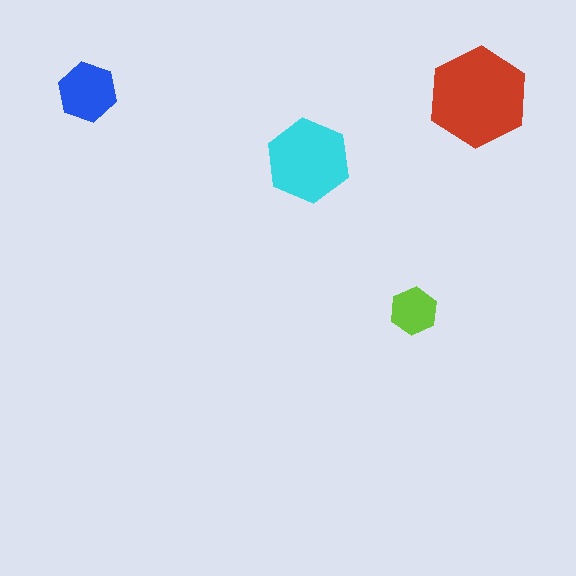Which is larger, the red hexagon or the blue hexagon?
The red one.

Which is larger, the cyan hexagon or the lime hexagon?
The cyan one.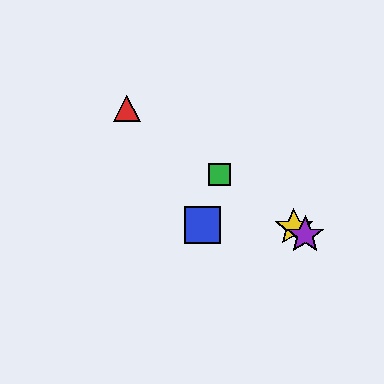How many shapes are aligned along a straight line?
4 shapes (the red triangle, the green square, the yellow star, the purple star) are aligned along a straight line.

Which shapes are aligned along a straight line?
The red triangle, the green square, the yellow star, the purple star are aligned along a straight line.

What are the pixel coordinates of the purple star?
The purple star is at (305, 235).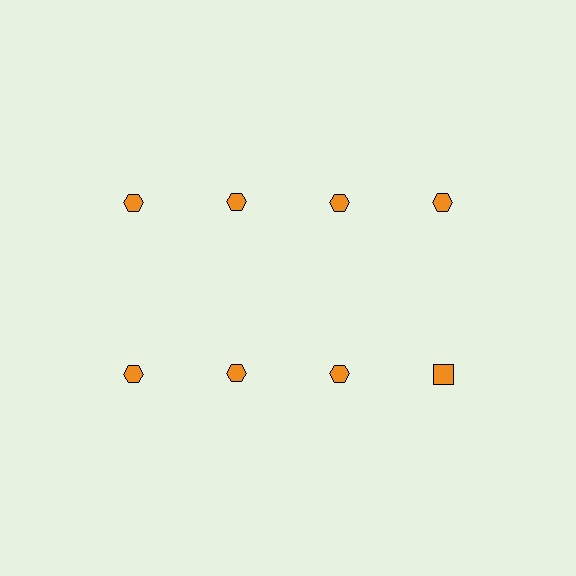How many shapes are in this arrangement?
There are 8 shapes arranged in a grid pattern.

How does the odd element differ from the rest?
It has a different shape: square instead of hexagon.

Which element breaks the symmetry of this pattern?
The orange square in the second row, second from right column breaks the symmetry. All other shapes are orange hexagons.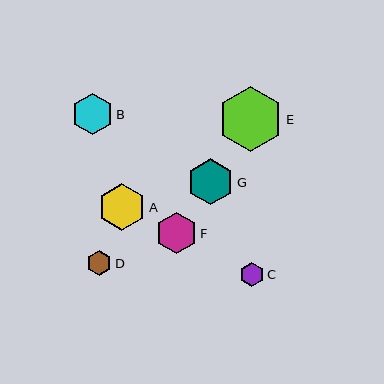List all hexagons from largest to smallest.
From largest to smallest: E, A, G, F, B, D, C.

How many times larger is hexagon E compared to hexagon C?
Hexagon E is approximately 2.7 times the size of hexagon C.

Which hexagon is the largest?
Hexagon E is the largest with a size of approximately 65 pixels.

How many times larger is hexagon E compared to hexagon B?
Hexagon E is approximately 1.6 times the size of hexagon B.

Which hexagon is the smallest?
Hexagon C is the smallest with a size of approximately 24 pixels.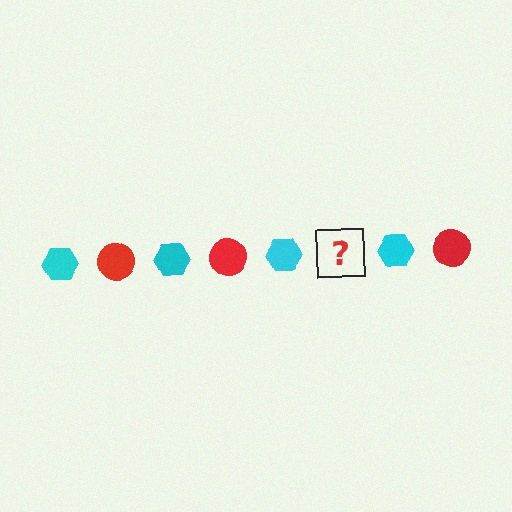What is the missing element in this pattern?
The missing element is a red circle.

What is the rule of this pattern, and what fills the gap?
The rule is that the pattern alternates between cyan hexagon and red circle. The gap should be filled with a red circle.